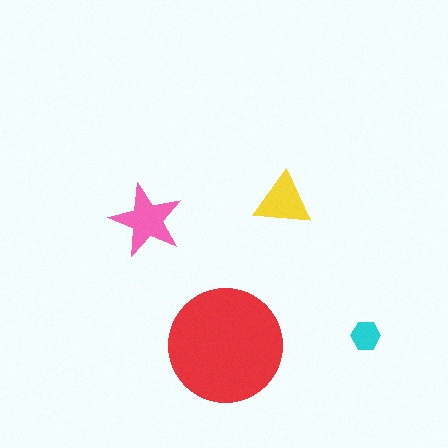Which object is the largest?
The red circle.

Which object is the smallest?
The cyan hexagon.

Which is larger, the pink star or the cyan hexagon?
The pink star.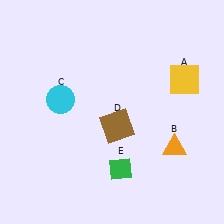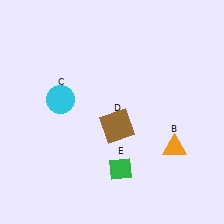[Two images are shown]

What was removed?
The yellow square (A) was removed in Image 2.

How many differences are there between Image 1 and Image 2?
There is 1 difference between the two images.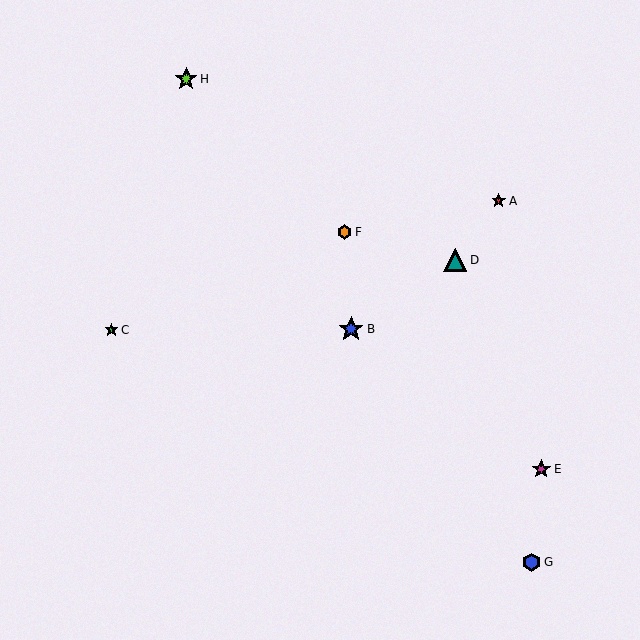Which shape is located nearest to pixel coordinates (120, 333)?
The green star (labeled C) at (111, 330) is nearest to that location.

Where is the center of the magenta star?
The center of the magenta star is at (541, 469).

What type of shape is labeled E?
Shape E is a magenta star.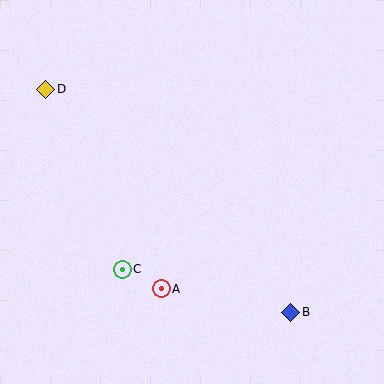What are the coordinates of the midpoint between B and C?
The midpoint between B and C is at (206, 291).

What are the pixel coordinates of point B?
Point B is at (291, 312).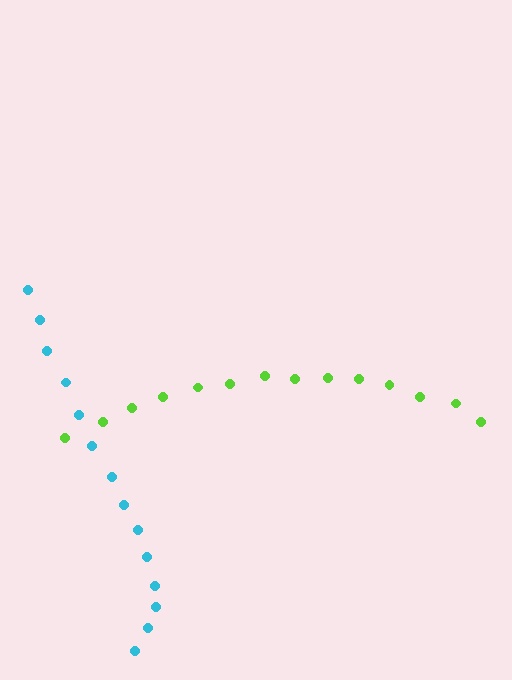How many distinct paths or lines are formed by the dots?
There are 2 distinct paths.